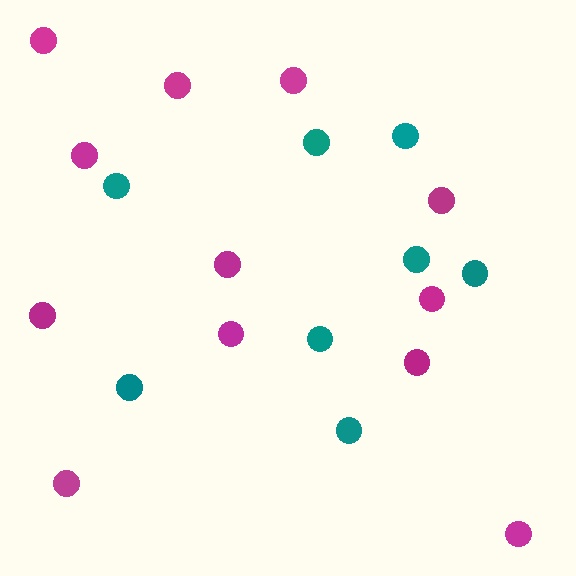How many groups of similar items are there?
There are 2 groups: one group of teal circles (8) and one group of magenta circles (12).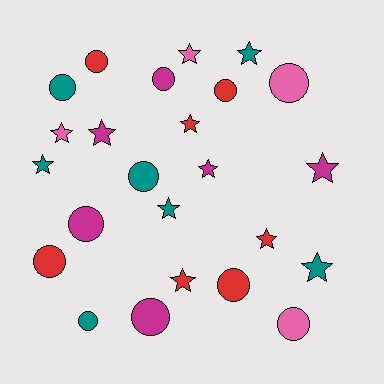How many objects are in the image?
There are 24 objects.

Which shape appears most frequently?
Circle, with 12 objects.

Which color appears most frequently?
Teal, with 7 objects.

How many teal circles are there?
There are 3 teal circles.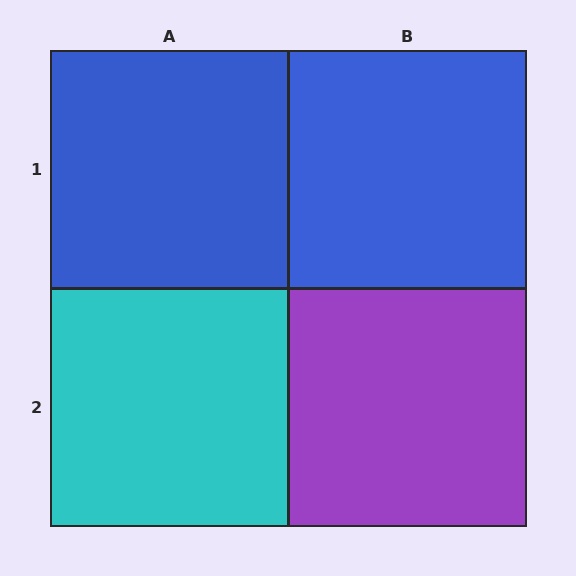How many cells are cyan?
1 cell is cyan.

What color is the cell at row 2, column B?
Purple.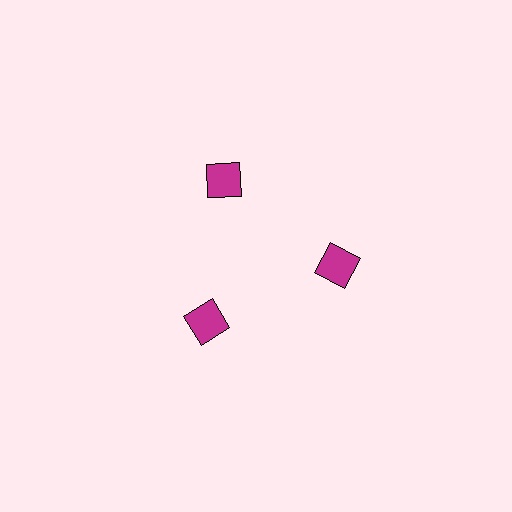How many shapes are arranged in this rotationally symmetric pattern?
There are 3 shapes, arranged in 3 groups of 1.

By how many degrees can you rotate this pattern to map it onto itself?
The pattern maps onto itself every 120 degrees of rotation.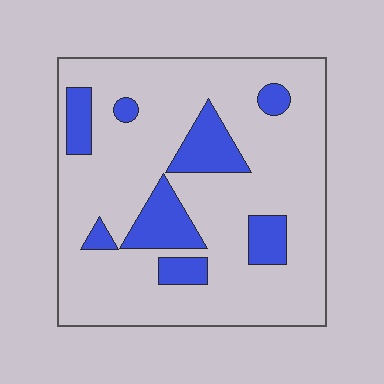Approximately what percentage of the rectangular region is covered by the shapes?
Approximately 20%.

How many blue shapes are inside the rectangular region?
8.